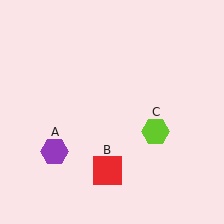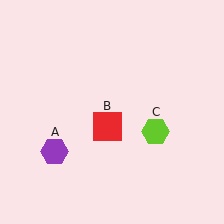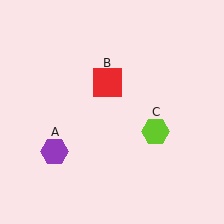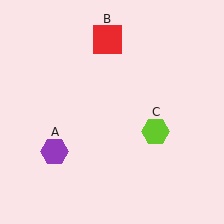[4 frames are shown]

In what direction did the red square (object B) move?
The red square (object B) moved up.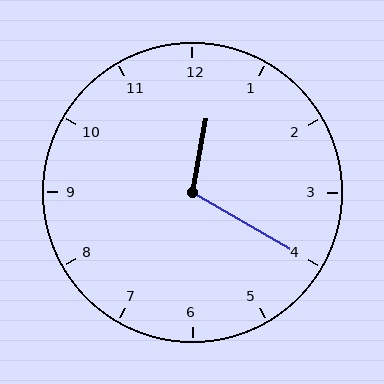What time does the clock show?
12:20.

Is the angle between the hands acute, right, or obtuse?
It is obtuse.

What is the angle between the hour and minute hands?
Approximately 110 degrees.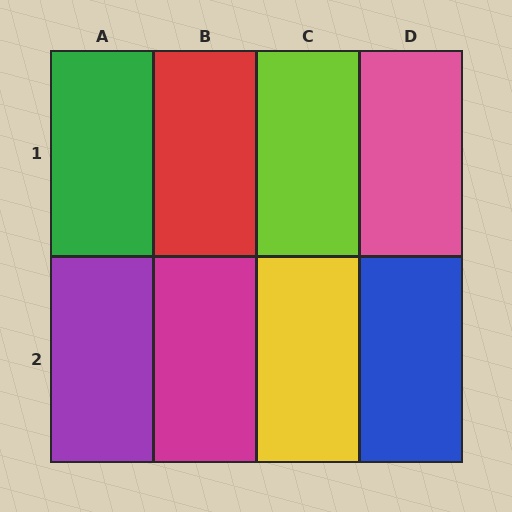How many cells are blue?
1 cell is blue.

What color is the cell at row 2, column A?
Purple.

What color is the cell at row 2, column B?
Magenta.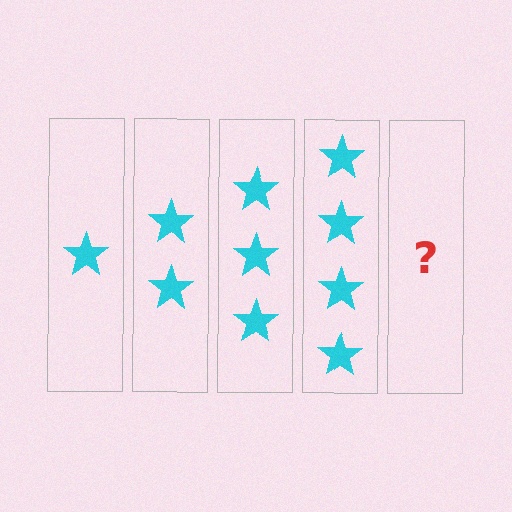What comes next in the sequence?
The next element should be 5 stars.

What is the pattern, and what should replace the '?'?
The pattern is that each step adds one more star. The '?' should be 5 stars.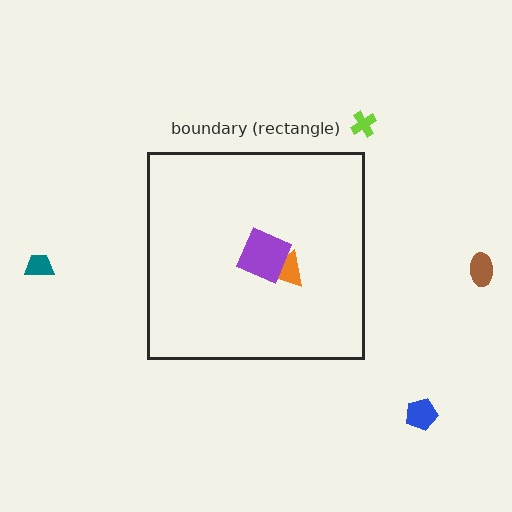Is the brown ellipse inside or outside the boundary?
Outside.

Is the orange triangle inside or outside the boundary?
Inside.